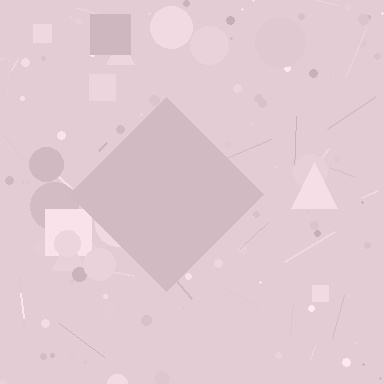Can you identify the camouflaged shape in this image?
The camouflaged shape is a diamond.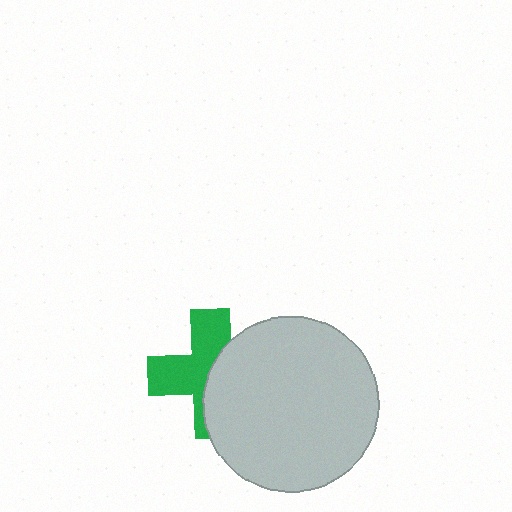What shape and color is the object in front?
The object in front is a light gray circle.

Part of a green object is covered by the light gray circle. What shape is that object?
It is a cross.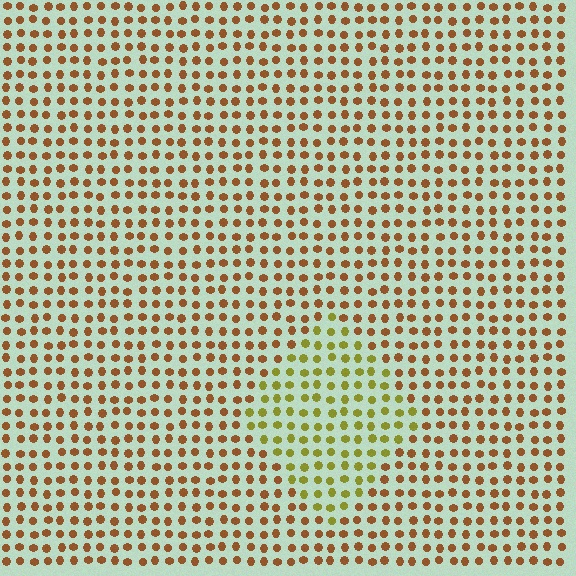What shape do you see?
I see a diamond.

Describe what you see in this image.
The image is filled with small brown elements in a uniform arrangement. A diamond-shaped region is visible where the elements are tinted to a slightly different hue, forming a subtle color boundary.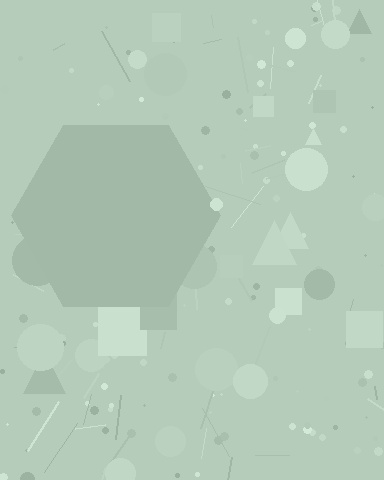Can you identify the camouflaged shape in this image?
The camouflaged shape is a hexagon.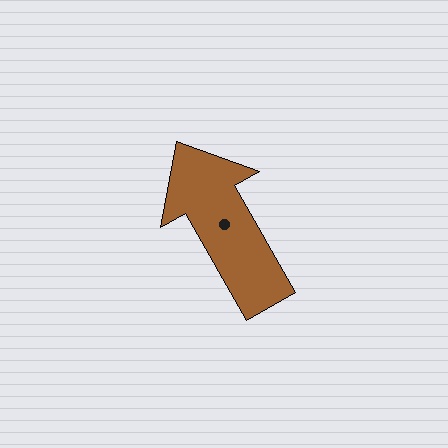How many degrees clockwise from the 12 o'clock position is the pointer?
Approximately 330 degrees.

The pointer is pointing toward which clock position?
Roughly 11 o'clock.